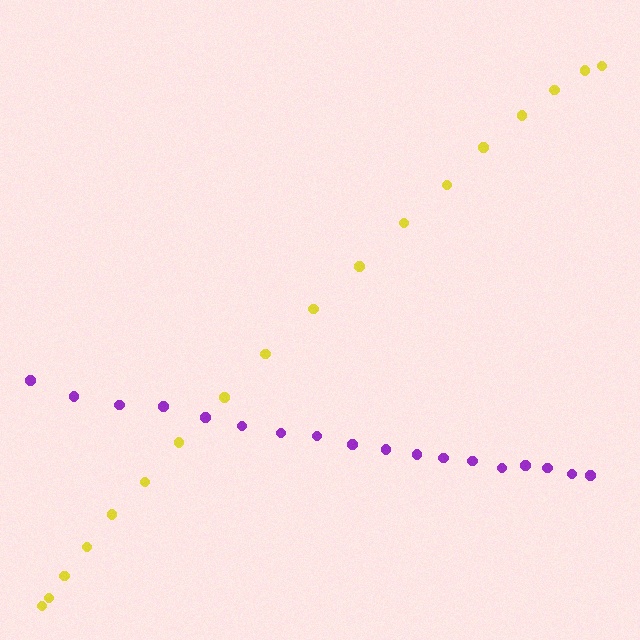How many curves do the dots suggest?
There are 2 distinct paths.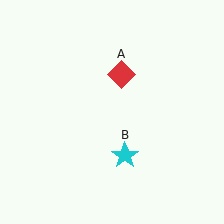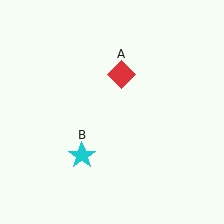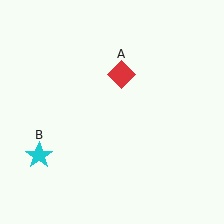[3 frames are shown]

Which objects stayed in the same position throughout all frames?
Red diamond (object A) remained stationary.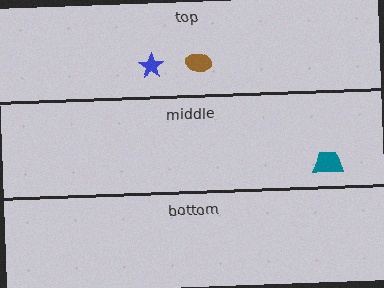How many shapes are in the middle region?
1.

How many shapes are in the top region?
2.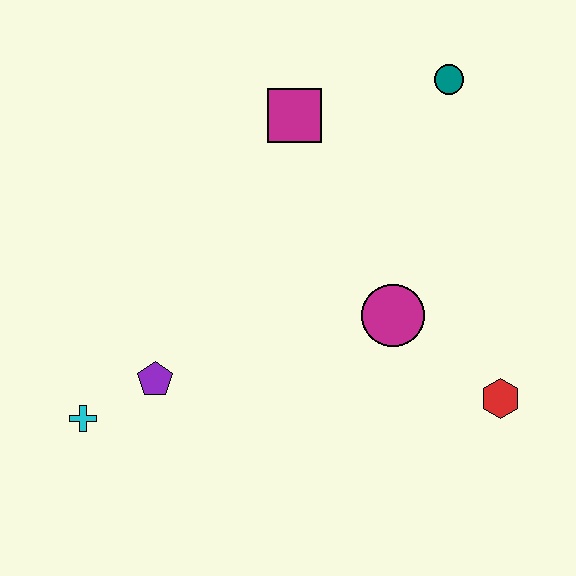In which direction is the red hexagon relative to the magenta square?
The red hexagon is below the magenta square.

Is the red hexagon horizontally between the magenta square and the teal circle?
No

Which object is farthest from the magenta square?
The cyan cross is farthest from the magenta square.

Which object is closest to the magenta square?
The teal circle is closest to the magenta square.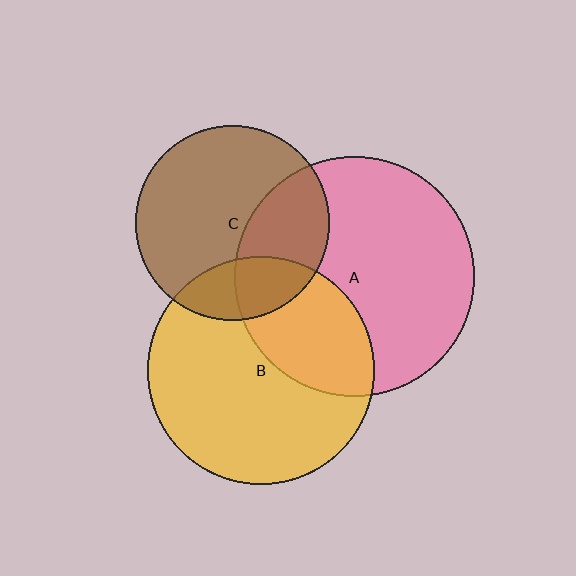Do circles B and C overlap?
Yes.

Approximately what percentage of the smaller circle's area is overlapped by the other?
Approximately 20%.